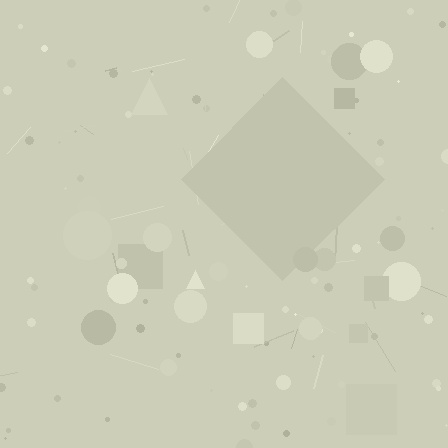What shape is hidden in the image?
A diamond is hidden in the image.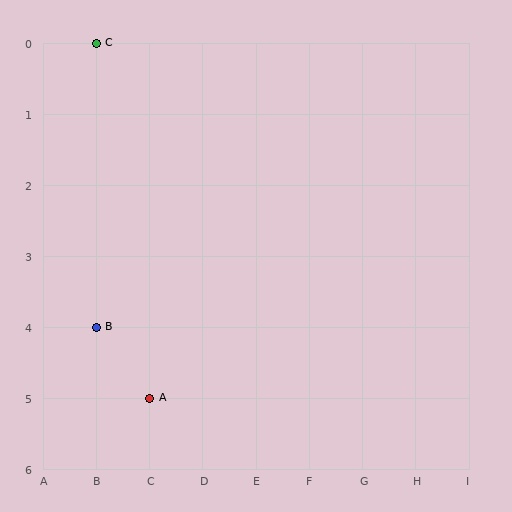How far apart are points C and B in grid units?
Points C and B are 4 rows apart.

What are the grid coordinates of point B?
Point B is at grid coordinates (B, 4).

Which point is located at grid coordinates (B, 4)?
Point B is at (B, 4).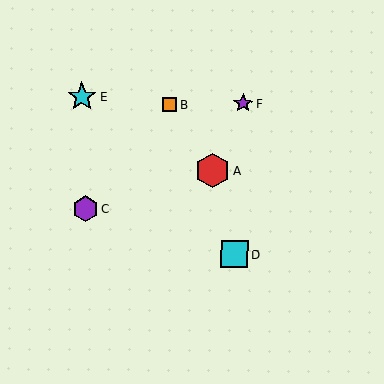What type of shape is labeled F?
Shape F is a purple star.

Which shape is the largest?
The red hexagon (labeled A) is the largest.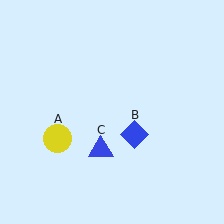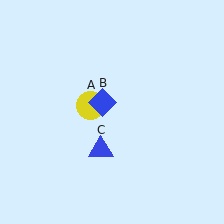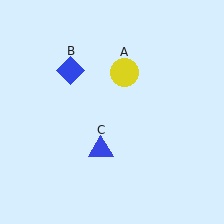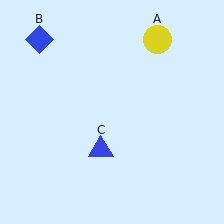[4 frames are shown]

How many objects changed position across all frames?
2 objects changed position: yellow circle (object A), blue diamond (object B).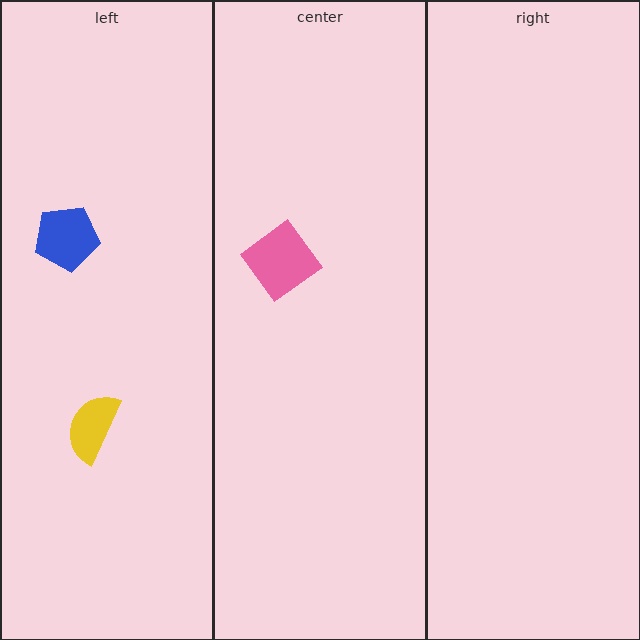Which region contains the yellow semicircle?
The left region.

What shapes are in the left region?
The yellow semicircle, the blue pentagon.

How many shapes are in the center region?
1.